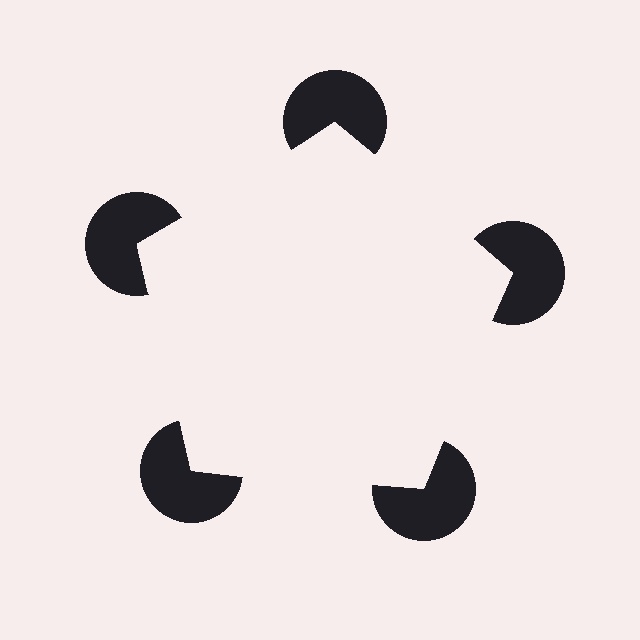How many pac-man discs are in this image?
There are 5 — one at each vertex of the illusory pentagon.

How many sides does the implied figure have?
5 sides.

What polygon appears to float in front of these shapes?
An illusory pentagon — its edges are inferred from the aligned wedge cuts in the pac-man discs, not physically drawn.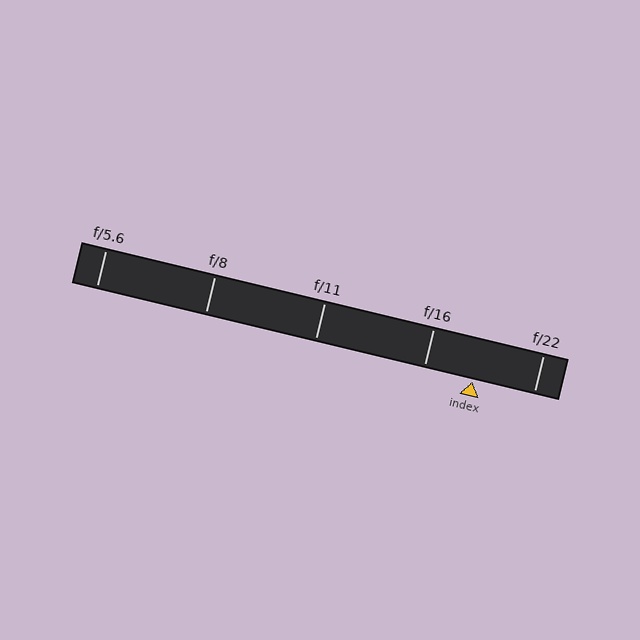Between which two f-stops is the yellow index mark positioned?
The index mark is between f/16 and f/22.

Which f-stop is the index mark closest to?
The index mark is closest to f/16.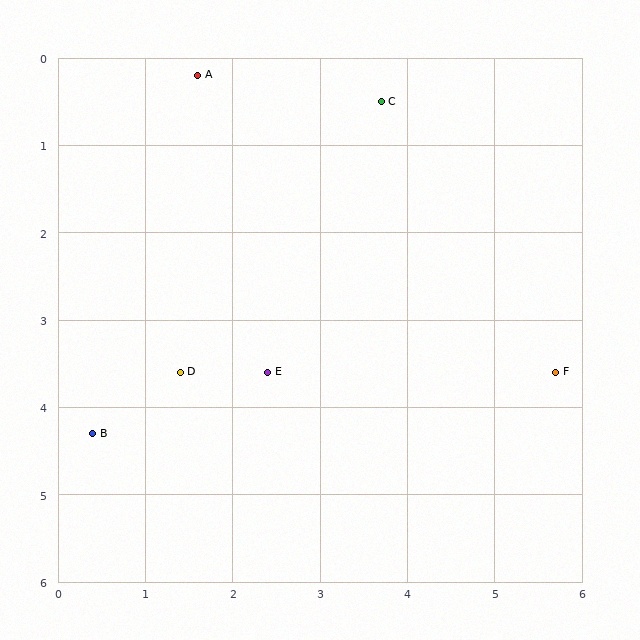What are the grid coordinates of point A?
Point A is at approximately (1.6, 0.2).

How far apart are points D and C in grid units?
Points D and C are about 3.9 grid units apart.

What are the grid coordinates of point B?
Point B is at approximately (0.4, 4.3).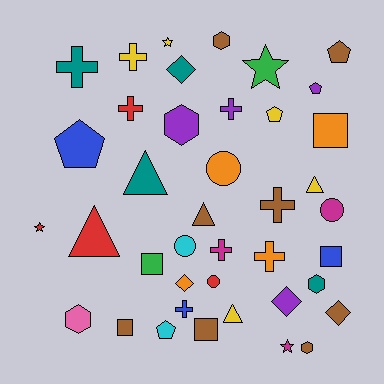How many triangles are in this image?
There are 5 triangles.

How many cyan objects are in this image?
There are 2 cyan objects.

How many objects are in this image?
There are 40 objects.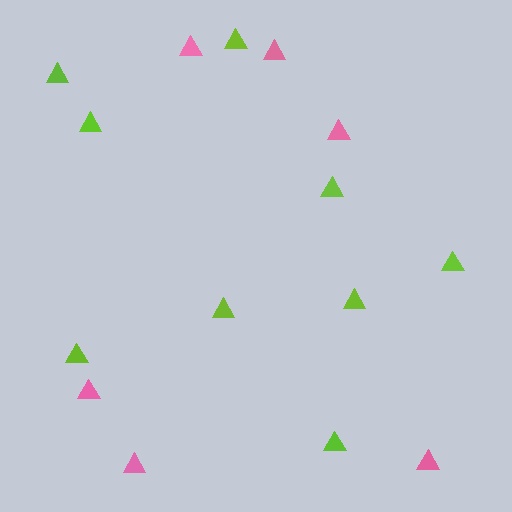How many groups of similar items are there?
There are 2 groups: one group of pink triangles (6) and one group of lime triangles (9).